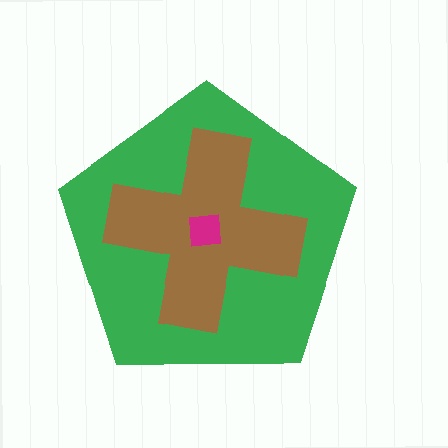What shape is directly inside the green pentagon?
The brown cross.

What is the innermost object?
The magenta square.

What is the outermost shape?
The green pentagon.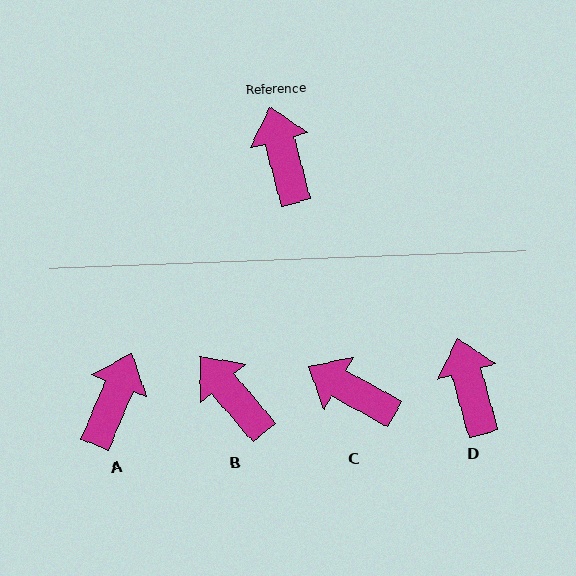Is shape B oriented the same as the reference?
No, it is off by about 25 degrees.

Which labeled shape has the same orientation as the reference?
D.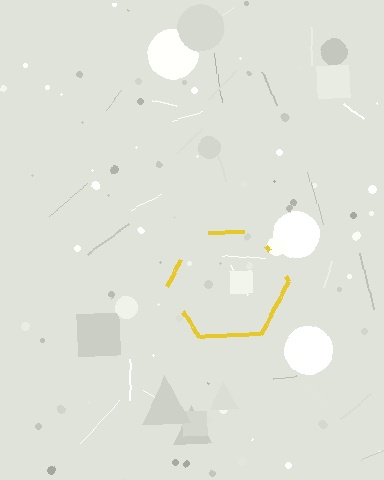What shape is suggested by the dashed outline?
The dashed outline suggests a hexagon.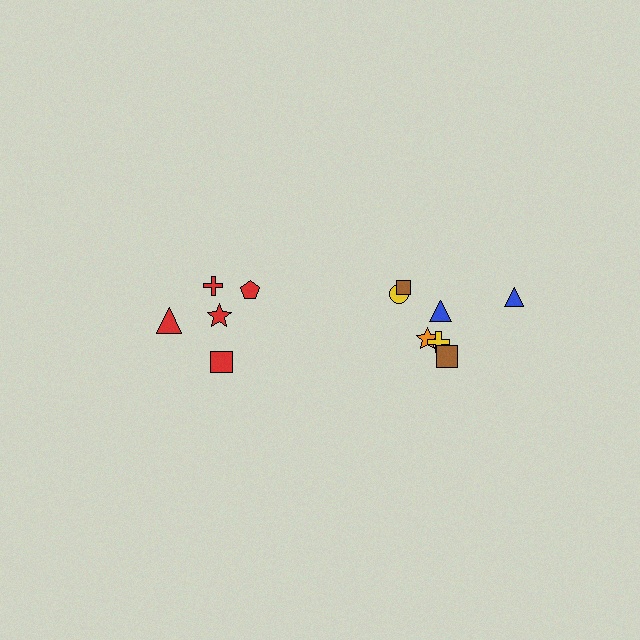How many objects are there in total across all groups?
There are 12 objects.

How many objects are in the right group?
There are 7 objects.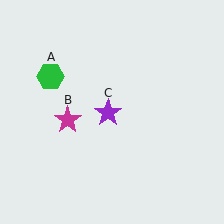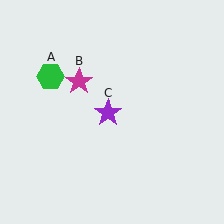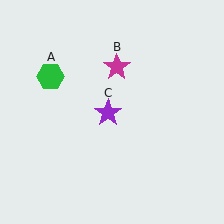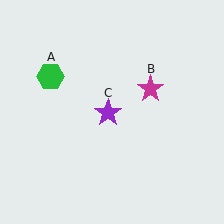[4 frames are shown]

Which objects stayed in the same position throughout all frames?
Green hexagon (object A) and purple star (object C) remained stationary.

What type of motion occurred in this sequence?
The magenta star (object B) rotated clockwise around the center of the scene.